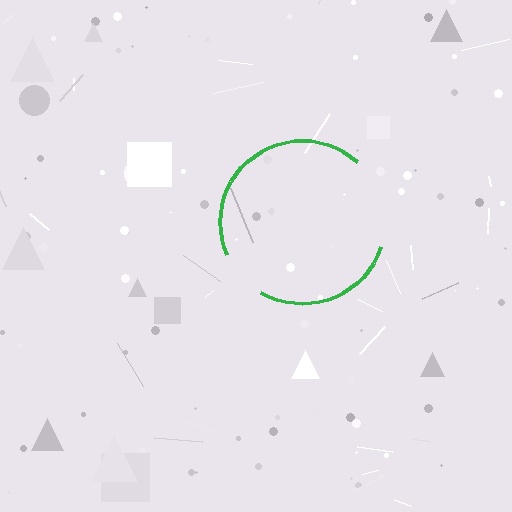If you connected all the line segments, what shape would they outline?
They would outline a circle.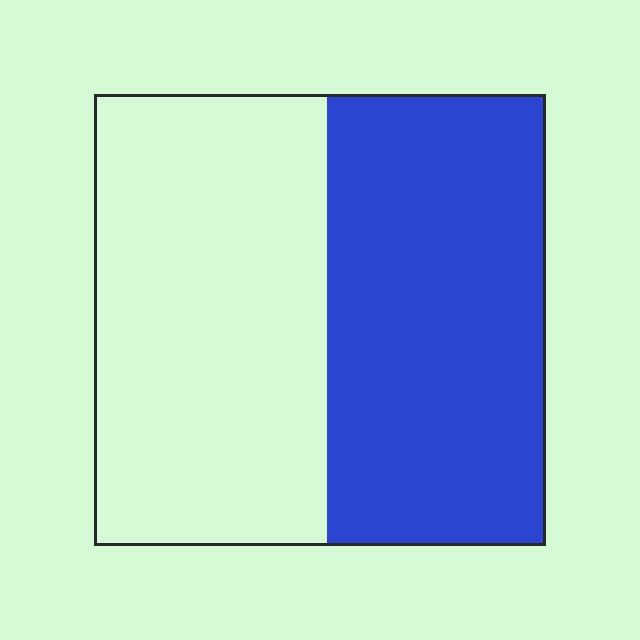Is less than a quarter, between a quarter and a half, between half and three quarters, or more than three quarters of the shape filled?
Between a quarter and a half.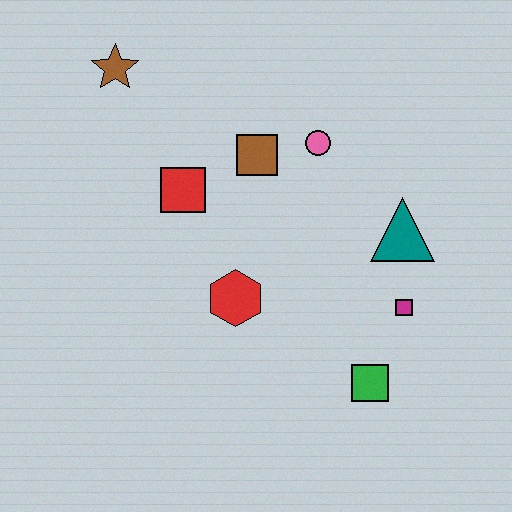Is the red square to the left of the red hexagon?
Yes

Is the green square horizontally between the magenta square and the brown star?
Yes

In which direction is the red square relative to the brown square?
The red square is to the left of the brown square.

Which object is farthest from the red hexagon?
The brown star is farthest from the red hexagon.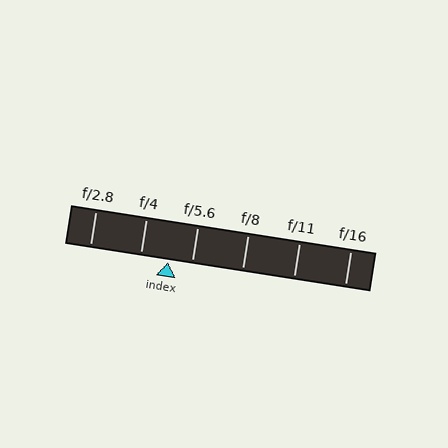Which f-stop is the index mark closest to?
The index mark is closest to f/5.6.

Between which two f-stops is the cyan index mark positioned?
The index mark is between f/4 and f/5.6.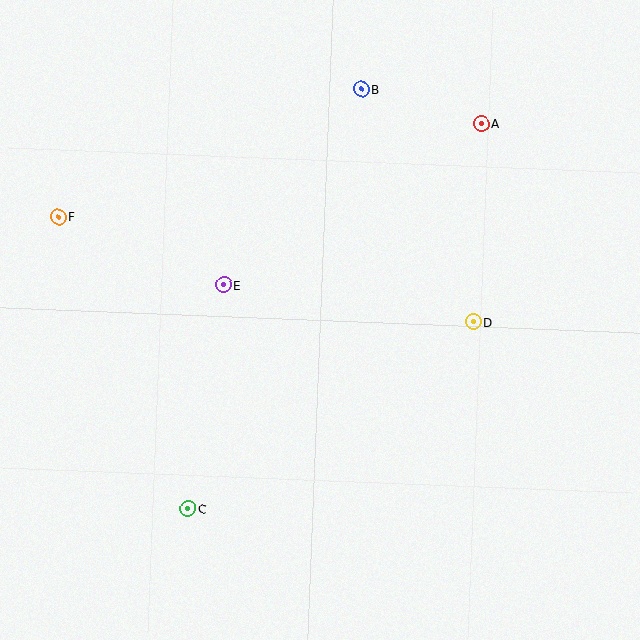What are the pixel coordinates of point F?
Point F is at (58, 217).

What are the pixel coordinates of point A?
Point A is at (481, 124).